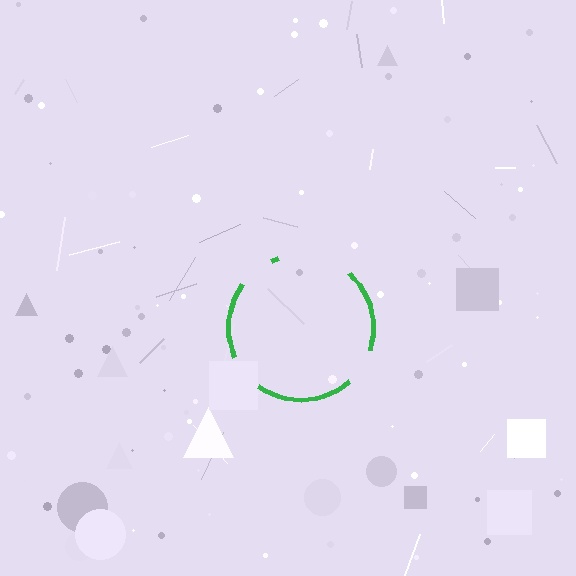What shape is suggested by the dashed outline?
The dashed outline suggests a circle.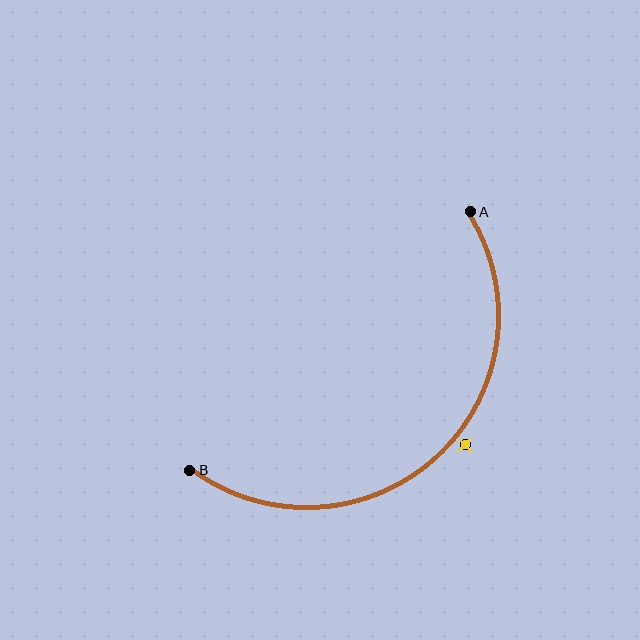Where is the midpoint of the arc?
The arc midpoint is the point on the curve farthest from the straight line joining A and B. It sits below and to the right of that line.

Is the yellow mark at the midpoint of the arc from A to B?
No — the yellow mark does not lie on the arc at all. It sits slightly outside the curve.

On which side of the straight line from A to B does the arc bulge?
The arc bulges below and to the right of the straight line connecting A and B.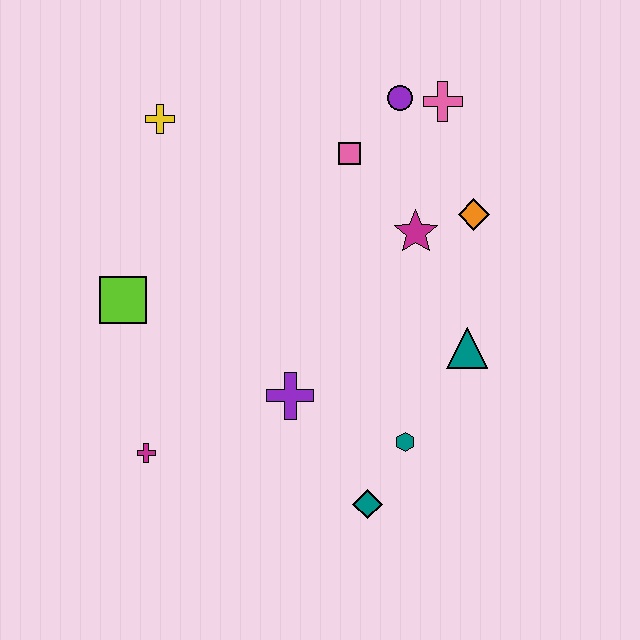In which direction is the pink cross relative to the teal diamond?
The pink cross is above the teal diamond.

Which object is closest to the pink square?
The purple circle is closest to the pink square.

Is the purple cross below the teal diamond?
No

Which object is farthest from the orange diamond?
The magenta cross is farthest from the orange diamond.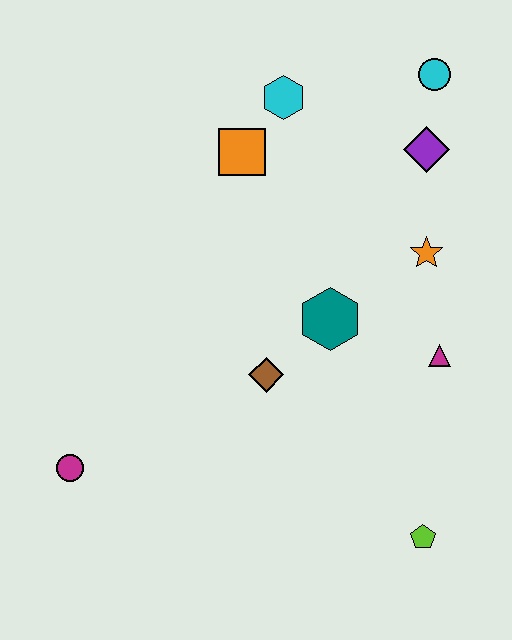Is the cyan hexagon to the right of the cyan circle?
No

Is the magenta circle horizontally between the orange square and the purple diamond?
No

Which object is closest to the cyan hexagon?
The orange square is closest to the cyan hexagon.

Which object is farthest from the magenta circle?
The cyan circle is farthest from the magenta circle.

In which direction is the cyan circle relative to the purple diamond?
The cyan circle is above the purple diamond.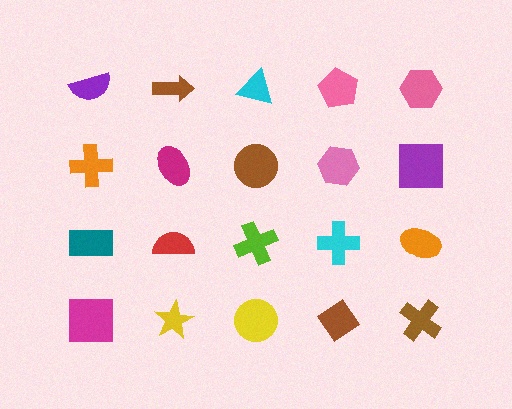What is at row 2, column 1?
An orange cross.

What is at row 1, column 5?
A pink hexagon.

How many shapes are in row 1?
5 shapes.